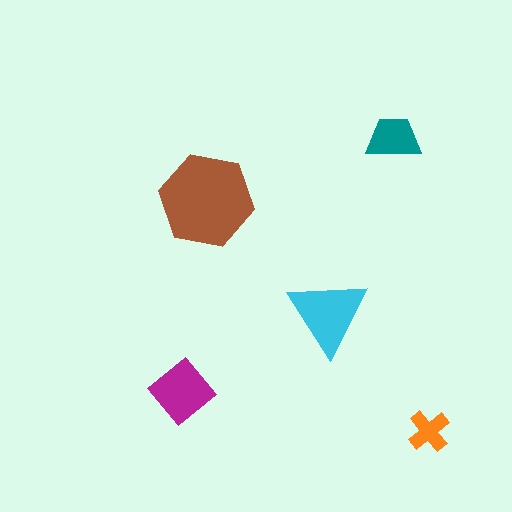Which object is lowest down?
The orange cross is bottommost.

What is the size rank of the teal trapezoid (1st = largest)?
4th.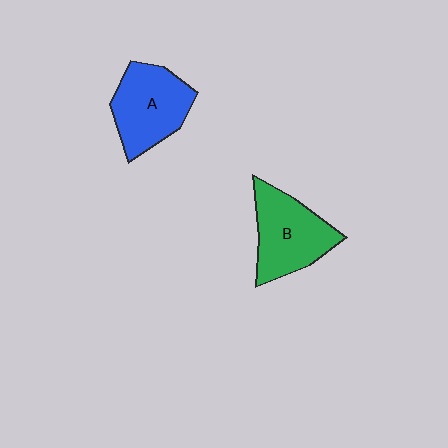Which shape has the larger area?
Shape B (green).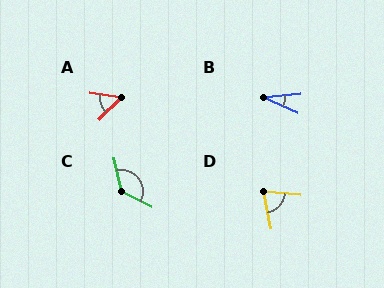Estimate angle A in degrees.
Approximately 52 degrees.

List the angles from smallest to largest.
B (30°), A (52°), D (73°), C (130°).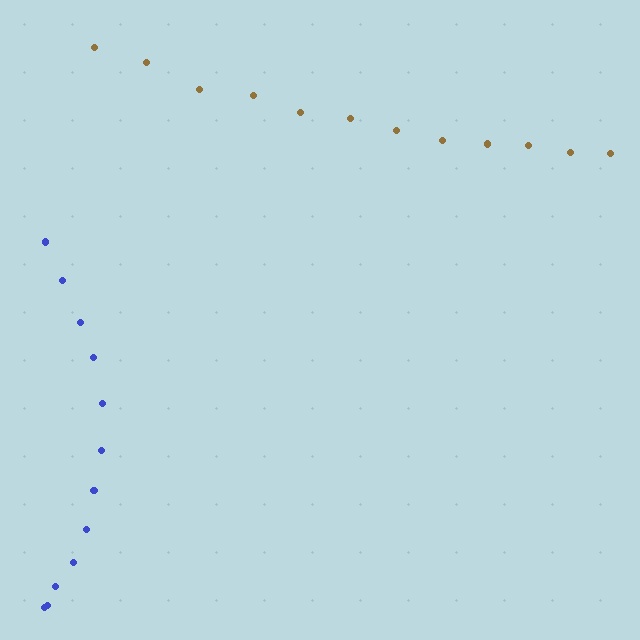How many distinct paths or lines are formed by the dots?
There are 2 distinct paths.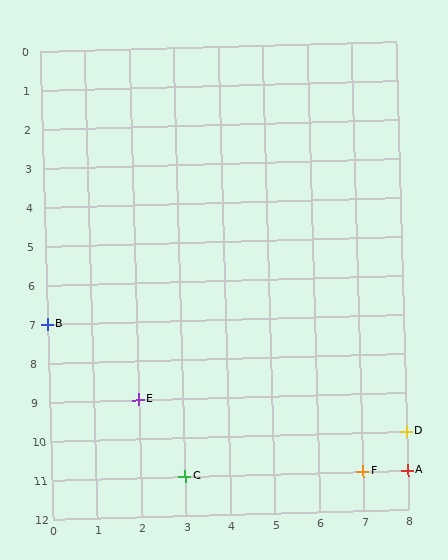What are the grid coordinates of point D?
Point D is at grid coordinates (8, 10).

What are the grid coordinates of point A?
Point A is at grid coordinates (8, 11).